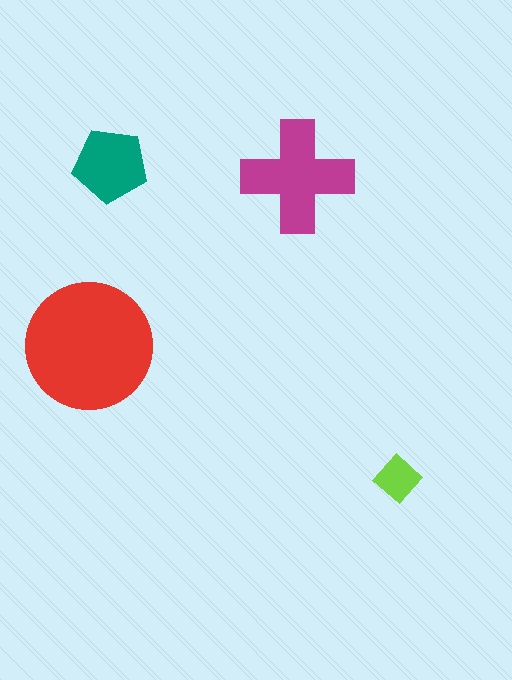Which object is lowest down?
The lime diamond is bottommost.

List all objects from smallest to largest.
The lime diamond, the teal pentagon, the magenta cross, the red circle.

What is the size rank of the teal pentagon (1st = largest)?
3rd.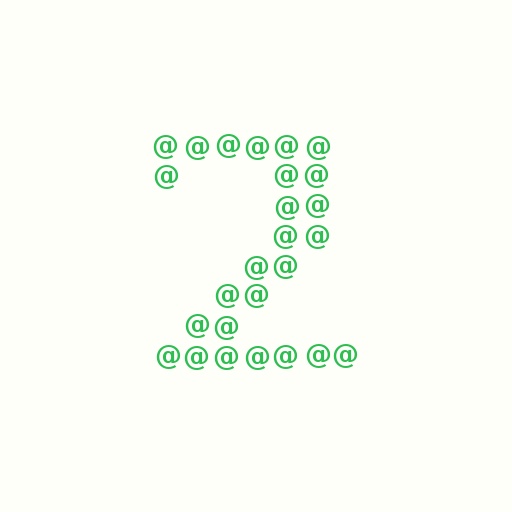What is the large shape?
The large shape is the digit 2.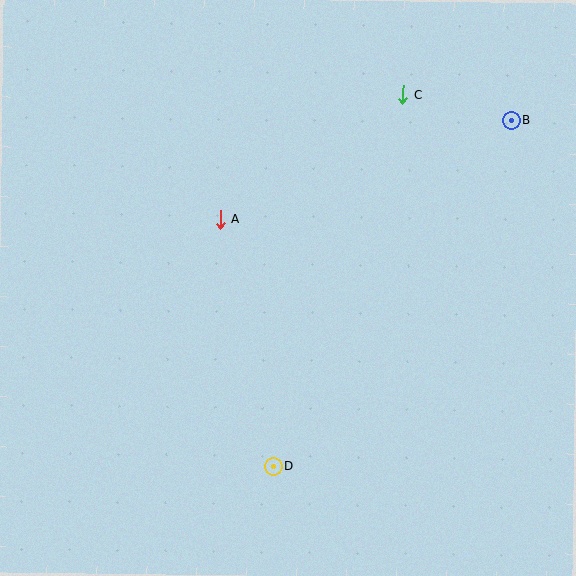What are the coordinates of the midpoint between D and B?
The midpoint between D and B is at (392, 293).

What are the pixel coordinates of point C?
Point C is at (403, 95).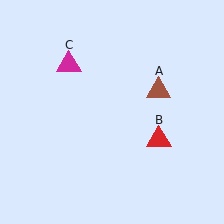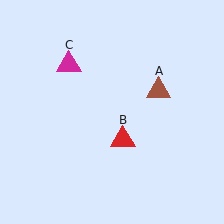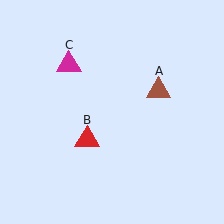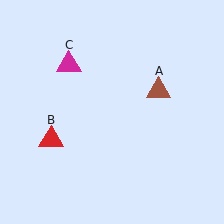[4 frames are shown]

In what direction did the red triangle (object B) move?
The red triangle (object B) moved left.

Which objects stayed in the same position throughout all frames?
Brown triangle (object A) and magenta triangle (object C) remained stationary.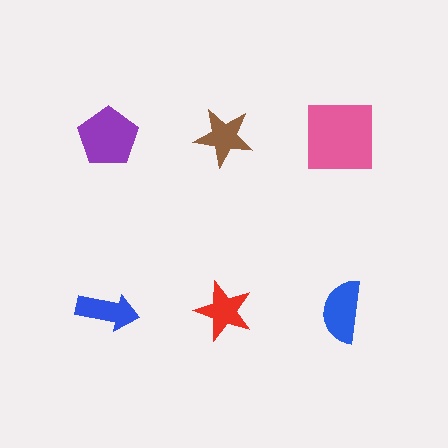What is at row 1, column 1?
A purple pentagon.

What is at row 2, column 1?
A blue arrow.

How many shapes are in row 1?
3 shapes.